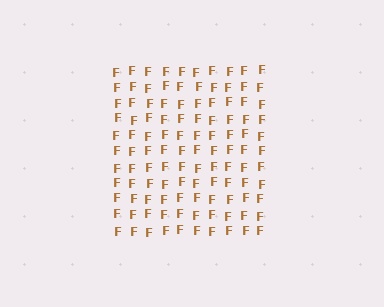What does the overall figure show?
The overall figure shows a square.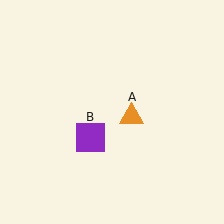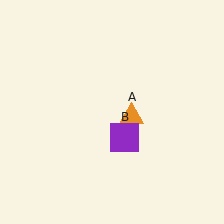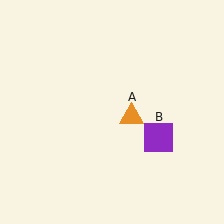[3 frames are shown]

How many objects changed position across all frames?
1 object changed position: purple square (object B).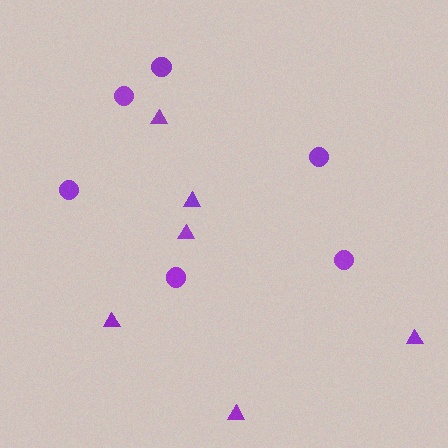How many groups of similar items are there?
There are 2 groups: one group of circles (6) and one group of triangles (6).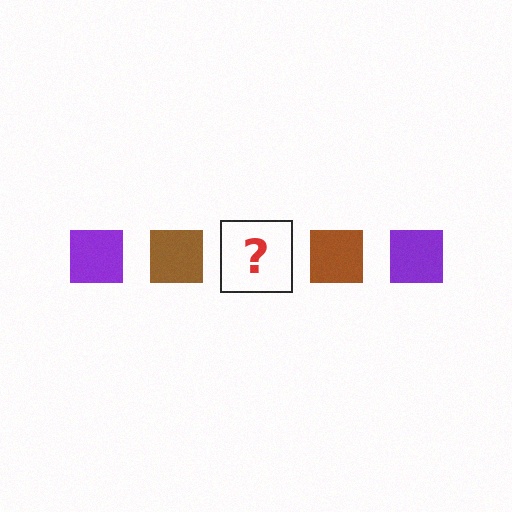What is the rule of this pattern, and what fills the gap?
The rule is that the pattern cycles through purple, brown squares. The gap should be filled with a purple square.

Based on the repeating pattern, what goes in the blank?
The blank should be a purple square.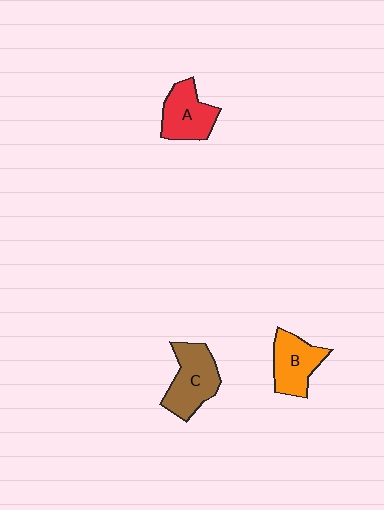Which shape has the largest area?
Shape C (brown).